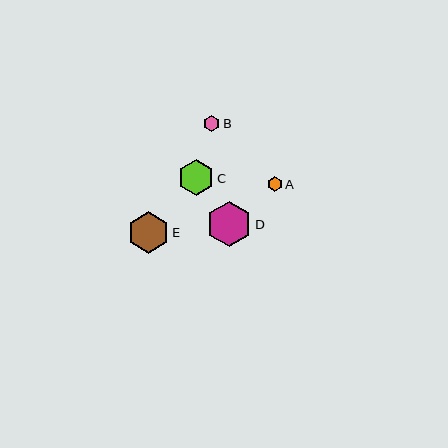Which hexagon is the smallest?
Hexagon A is the smallest with a size of approximately 15 pixels.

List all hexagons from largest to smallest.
From largest to smallest: D, E, C, B, A.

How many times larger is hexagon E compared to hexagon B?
Hexagon E is approximately 2.6 times the size of hexagon B.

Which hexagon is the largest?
Hexagon D is the largest with a size of approximately 46 pixels.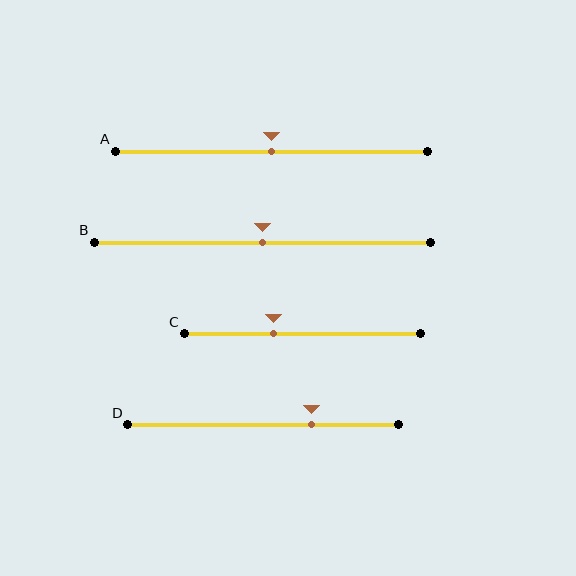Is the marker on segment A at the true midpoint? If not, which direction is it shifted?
Yes, the marker on segment A is at the true midpoint.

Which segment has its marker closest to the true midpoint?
Segment A has its marker closest to the true midpoint.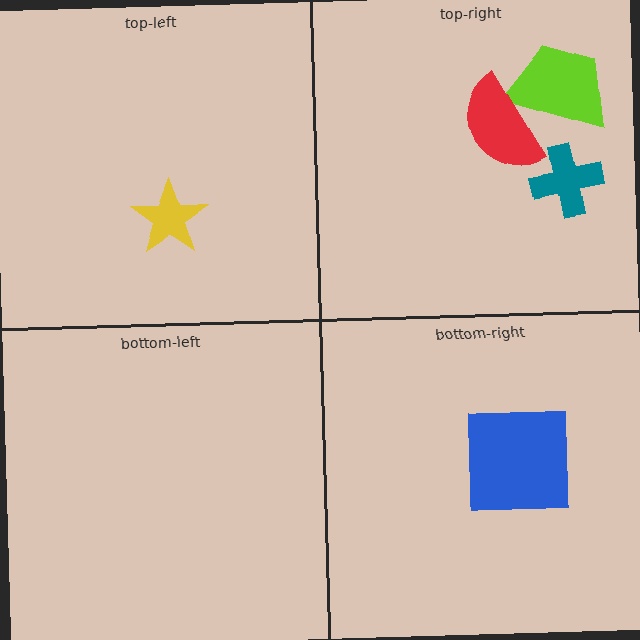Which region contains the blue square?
The bottom-right region.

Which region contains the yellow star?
The top-left region.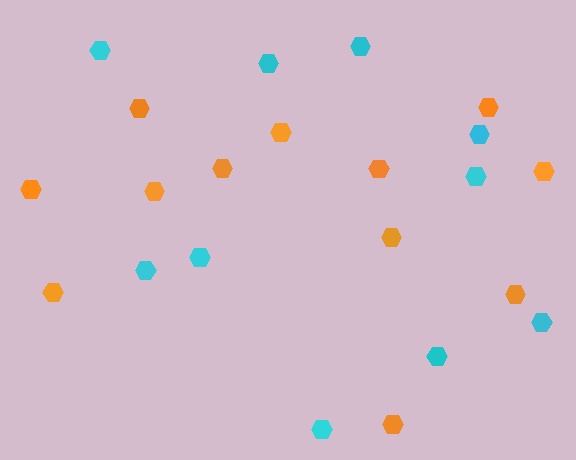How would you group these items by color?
There are 2 groups: one group of cyan hexagons (10) and one group of orange hexagons (12).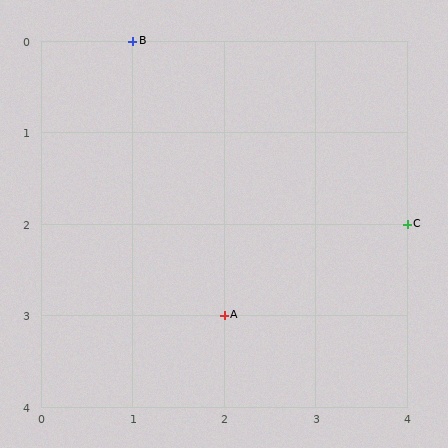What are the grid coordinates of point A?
Point A is at grid coordinates (2, 3).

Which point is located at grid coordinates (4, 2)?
Point C is at (4, 2).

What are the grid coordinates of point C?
Point C is at grid coordinates (4, 2).